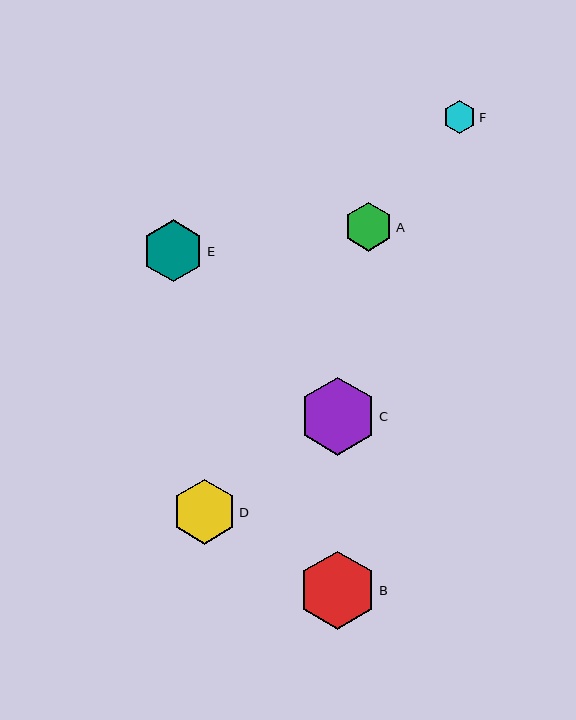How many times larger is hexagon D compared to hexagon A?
Hexagon D is approximately 1.3 times the size of hexagon A.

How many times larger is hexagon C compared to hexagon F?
Hexagon C is approximately 2.4 times the size of hexagon F.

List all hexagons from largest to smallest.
From largest to smallest: B, C, D, E, A, F.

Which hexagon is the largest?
Hexagon B is the largest with a size of approximately 78 pixels.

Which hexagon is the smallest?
Hexagon F is the smallest with a size of approximately 33 pixels.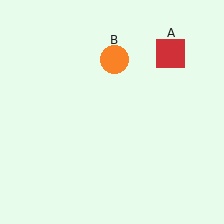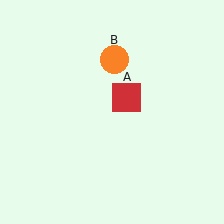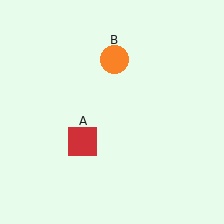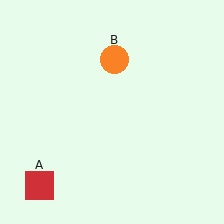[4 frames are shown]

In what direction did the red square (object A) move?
The red square (object A) moved down and to the left.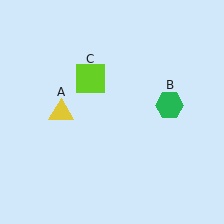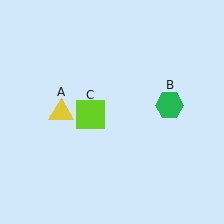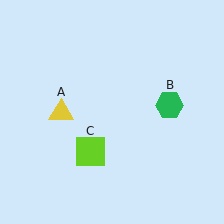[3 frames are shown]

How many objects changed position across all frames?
1 object changed position: lime square (object C).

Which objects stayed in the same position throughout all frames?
Yellow triangle (object A) and green hexagon (object B) remained stationary.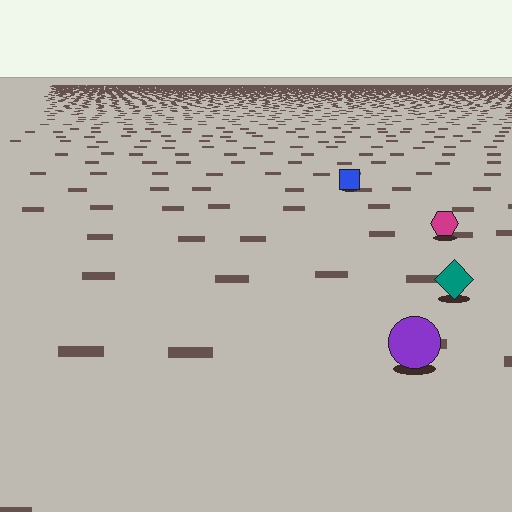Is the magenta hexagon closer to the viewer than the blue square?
Yes. The magenta hexagon is closer — you can tell from the texture gradient: the ground texture is coarser near it.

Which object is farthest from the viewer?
The blue square is farthest from the viewer. It appears smaller and the ground texture around it is denser.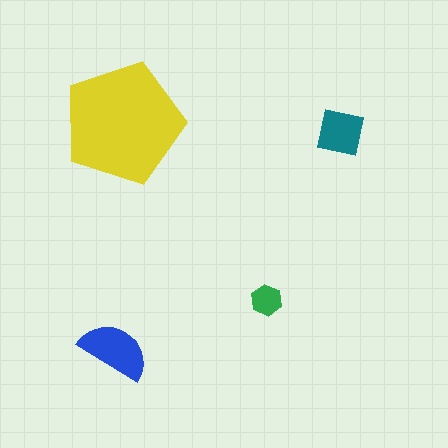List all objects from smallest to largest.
The green hexagon, the teal square, the blue semicircle, the yellow pentagon.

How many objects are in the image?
There are 4 objects in the image.